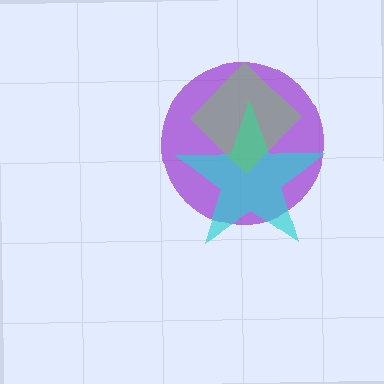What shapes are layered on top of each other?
The layered shapes are: a purple circle, a cyan star, a lime diamond.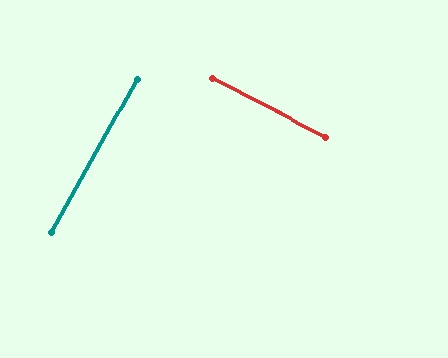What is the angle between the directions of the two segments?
Approximately 88 degrees.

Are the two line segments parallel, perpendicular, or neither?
Perpendicular — they meet at approximately 88°.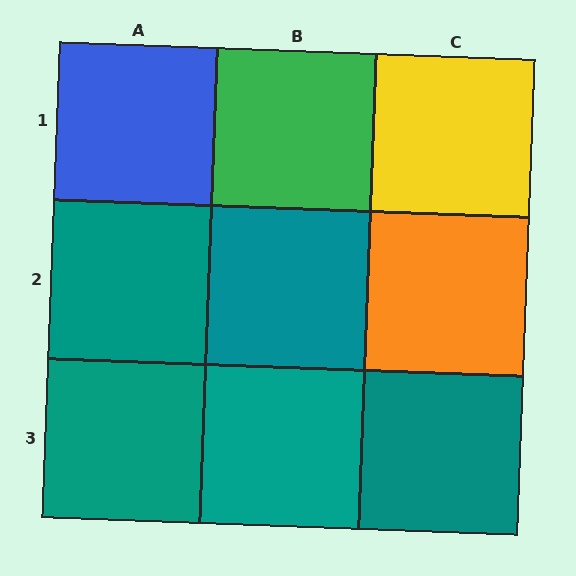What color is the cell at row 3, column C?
Teal.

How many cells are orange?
1 cell is orange.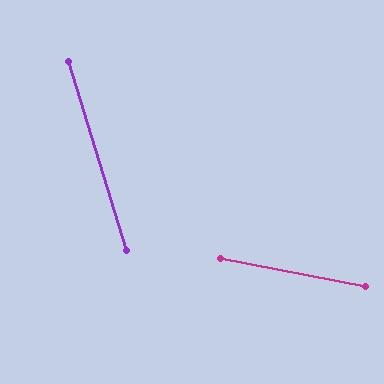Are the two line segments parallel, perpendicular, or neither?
Neither parallel nor perpendicular — they differ by about 62°.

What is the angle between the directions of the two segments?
Approximately 62 degrees.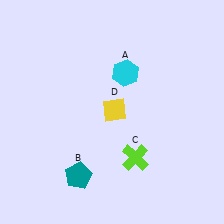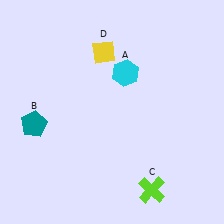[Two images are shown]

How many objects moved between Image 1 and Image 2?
3 objects moved between the two images.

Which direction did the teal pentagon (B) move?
The teal pentagon (B) moved up.